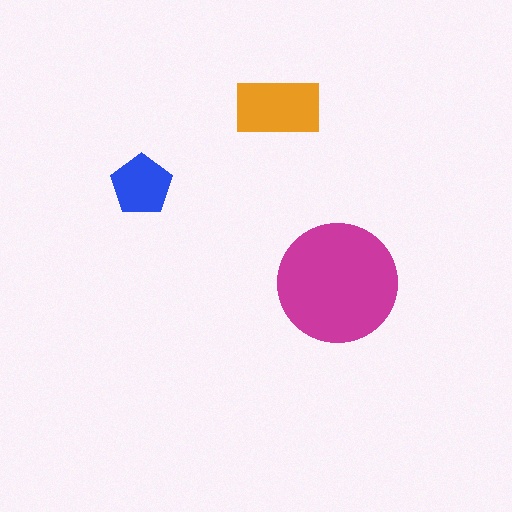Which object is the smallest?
The blue pentagon.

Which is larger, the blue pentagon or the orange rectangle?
The orange rectangle.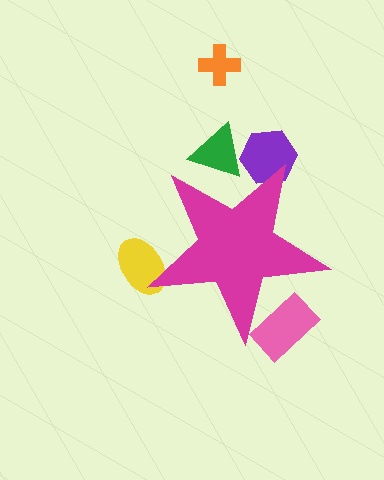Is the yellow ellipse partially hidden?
Yes, the yellow ellipse is partially hidden behind the magenta star.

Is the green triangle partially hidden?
Yes, the green triangle is partially hidden behind the magenta star.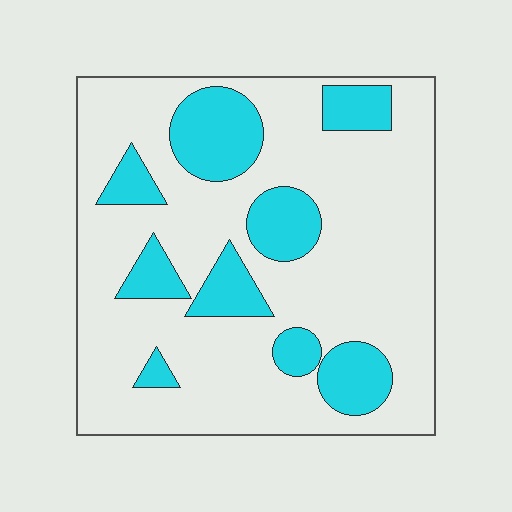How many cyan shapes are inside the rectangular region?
9.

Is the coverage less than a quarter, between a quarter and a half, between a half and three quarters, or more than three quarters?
Less than a quarter.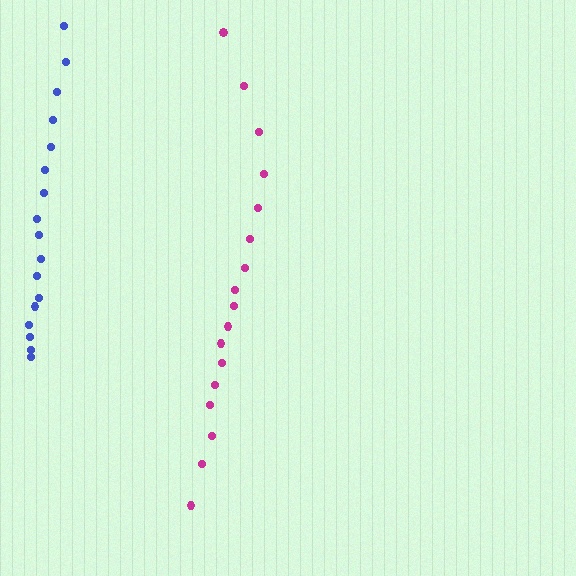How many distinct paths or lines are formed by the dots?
There are 2 distinct paths.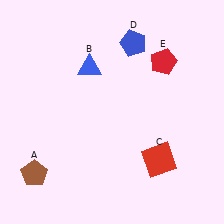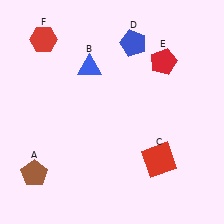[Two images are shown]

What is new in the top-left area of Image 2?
A red hexagon (F) was added in the top-left area of Image 2.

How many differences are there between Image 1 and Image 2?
There is 1 difference between the two images.